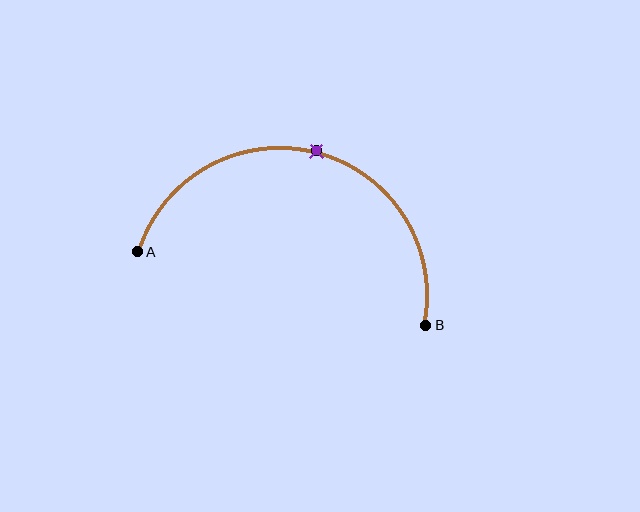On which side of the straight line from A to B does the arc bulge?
The arc bulges above the straight line connecting A and B.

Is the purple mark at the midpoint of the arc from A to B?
Yes. The purple mark lies on the arc at equal arc-length from both A and B — it is the arc midpoint.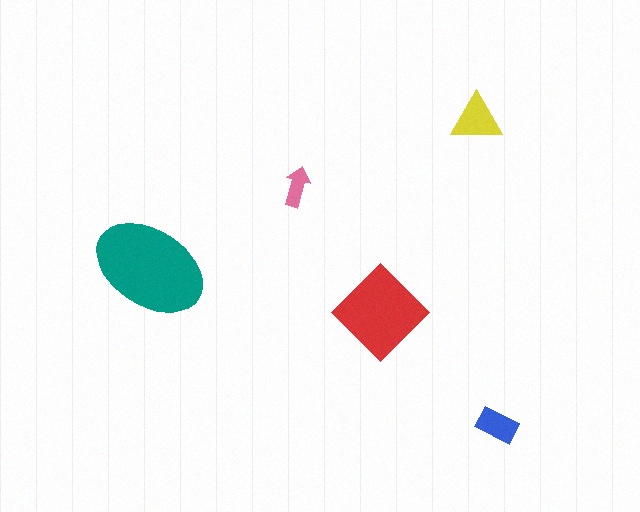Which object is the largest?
The teal ellipse.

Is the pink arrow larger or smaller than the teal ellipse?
Smaller.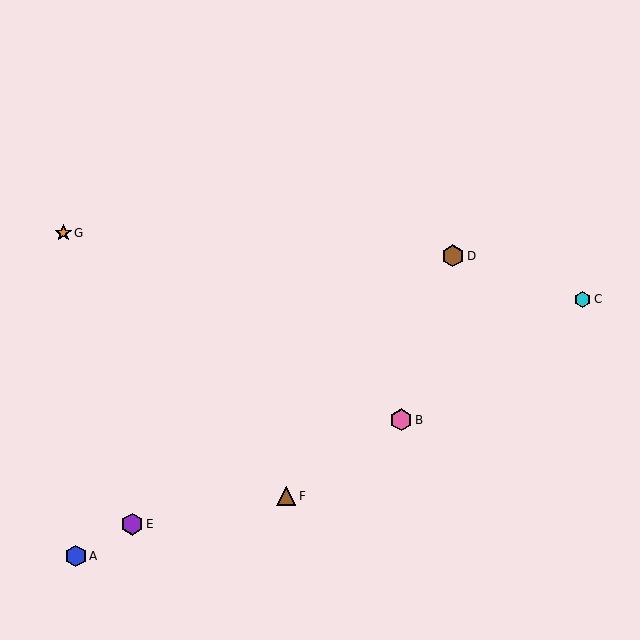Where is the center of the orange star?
The center of the orange star is at (63, 233).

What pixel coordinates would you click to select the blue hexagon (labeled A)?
Click at (76, 556) to select the blue hexagon A.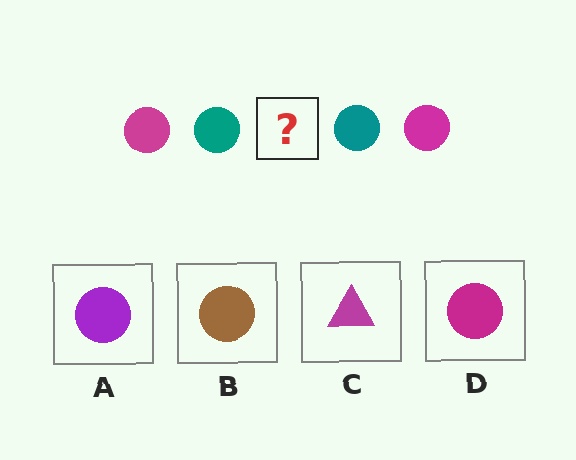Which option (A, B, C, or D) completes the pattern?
D.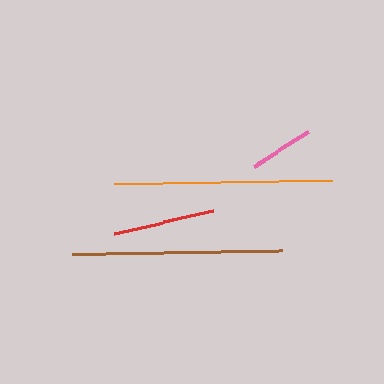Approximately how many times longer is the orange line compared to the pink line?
The orange line is approximately 3.4 times the length of the pink line.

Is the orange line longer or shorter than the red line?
The orange line is longer than the red line.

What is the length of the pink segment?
The pink segment is approximately 64 pixels long.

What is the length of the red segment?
The red segment is approximately 102 pixels long.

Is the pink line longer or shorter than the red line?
The red line is longer than the pink line.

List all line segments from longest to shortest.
From longest to shortest: orange, brown, red, pink.